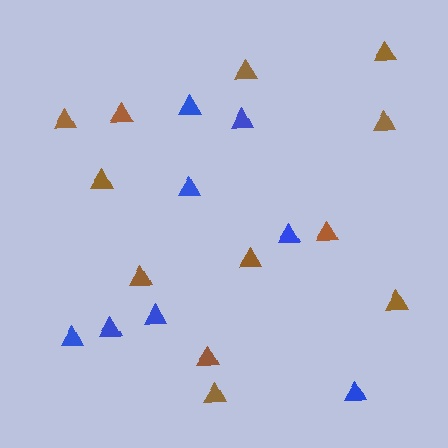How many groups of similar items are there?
There are 2 groups: one group of blue triangles (8) and one group of brown triangles (12).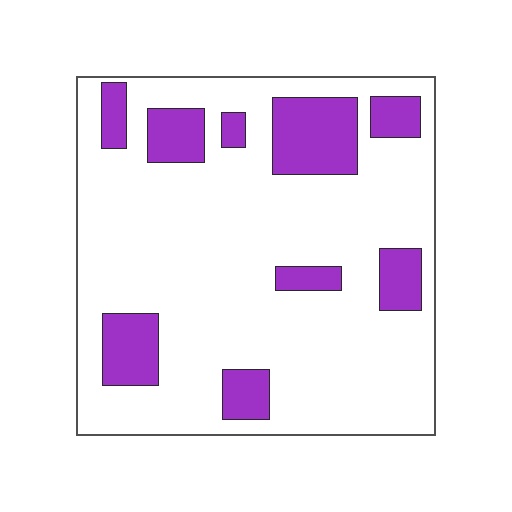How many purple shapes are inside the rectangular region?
9.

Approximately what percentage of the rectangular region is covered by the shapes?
Approximately 20%.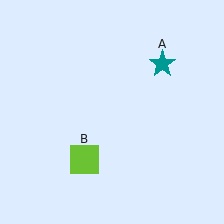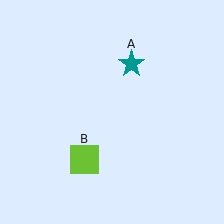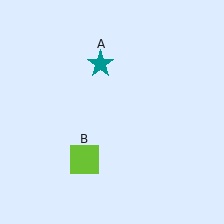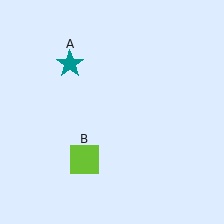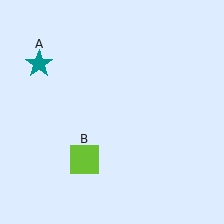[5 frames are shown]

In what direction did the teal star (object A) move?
The teal star (object A) moved left.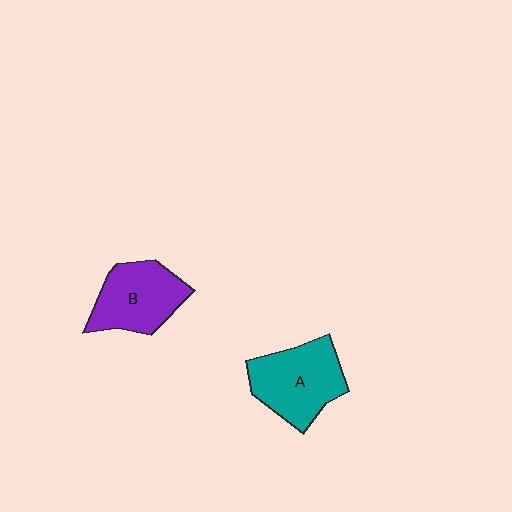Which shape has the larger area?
Shape A (teal).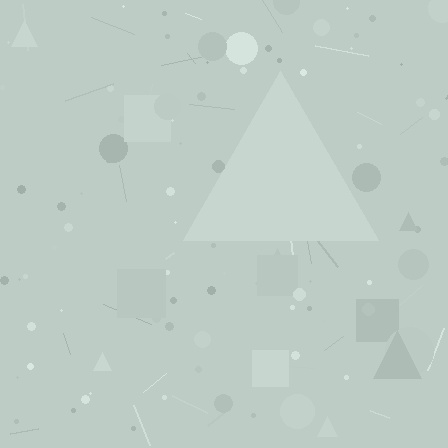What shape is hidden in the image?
A triangle is hidden in the image.